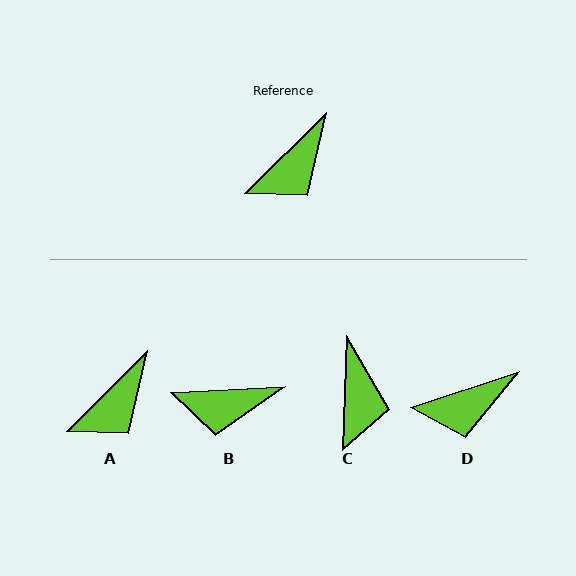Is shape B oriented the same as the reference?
No, it is off by about 42 degrees.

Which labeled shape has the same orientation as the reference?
A.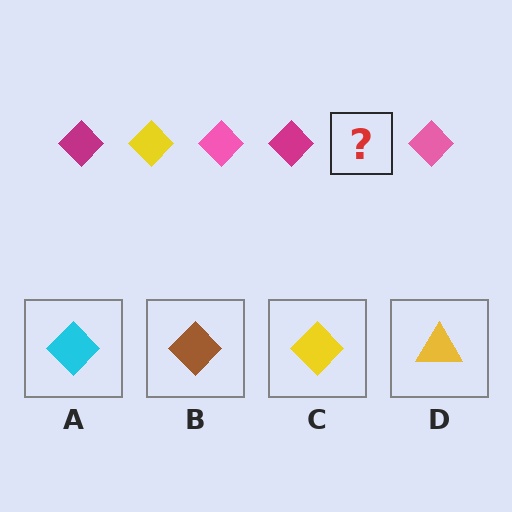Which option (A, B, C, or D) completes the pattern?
C.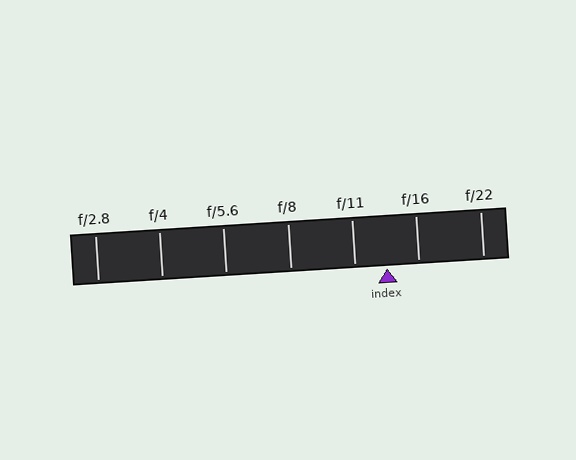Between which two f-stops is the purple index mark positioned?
The index mark is between f/11 and f/16.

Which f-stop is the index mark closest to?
The index mark is closest to f/16.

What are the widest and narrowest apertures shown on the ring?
The widest aperture shown is f/2.8 and the narrowest is f/22.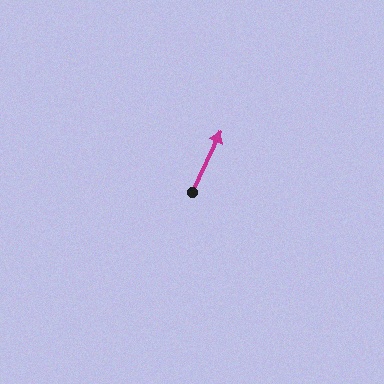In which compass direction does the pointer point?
Northeast.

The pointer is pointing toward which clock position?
Roughly 1 o'clock.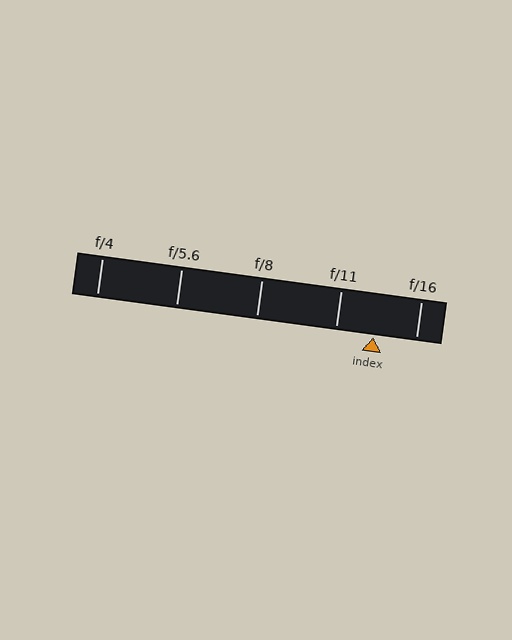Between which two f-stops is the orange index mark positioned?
The index mark is between f/11 and f/16.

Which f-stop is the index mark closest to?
The index mark is closest to f/11.